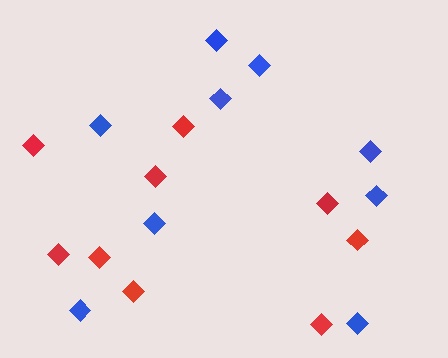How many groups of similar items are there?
There are 2 groups: one group of blue diamonds (9) and one group of red diamonds (9).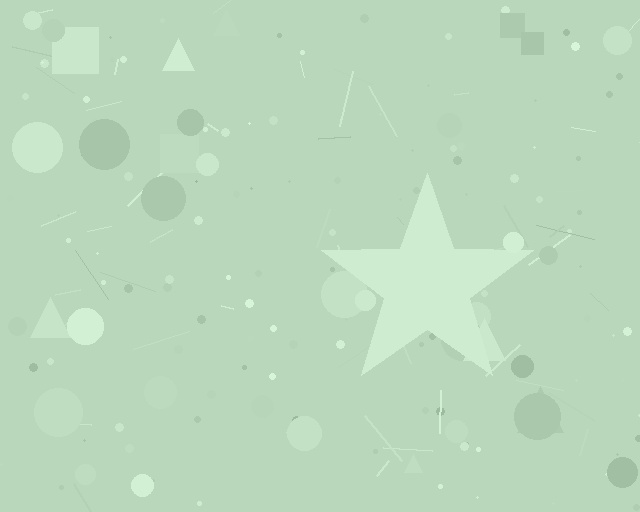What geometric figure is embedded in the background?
A star is embedded in the background.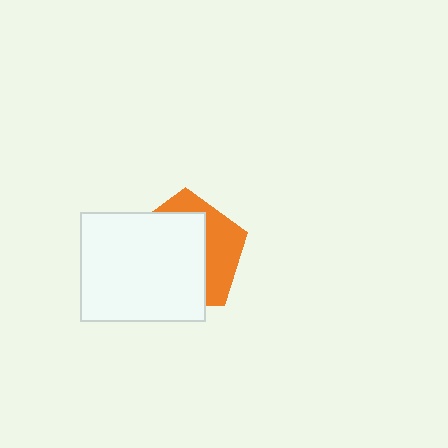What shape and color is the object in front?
The object in front is a white rectangle.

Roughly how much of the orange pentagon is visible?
A small part of it is visible (roughly 36%).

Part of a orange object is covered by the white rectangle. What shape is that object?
It is a pentagon.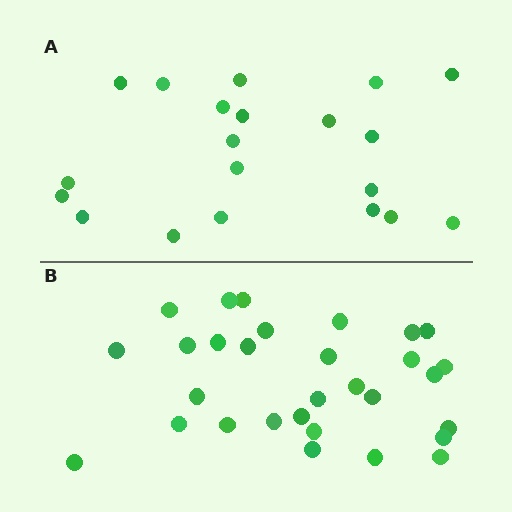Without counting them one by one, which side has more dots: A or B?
Region B (the bottom region) has more dots.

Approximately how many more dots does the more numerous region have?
Region B has roughly 10 or so more dots than region A.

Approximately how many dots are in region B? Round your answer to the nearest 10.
About 30 dots.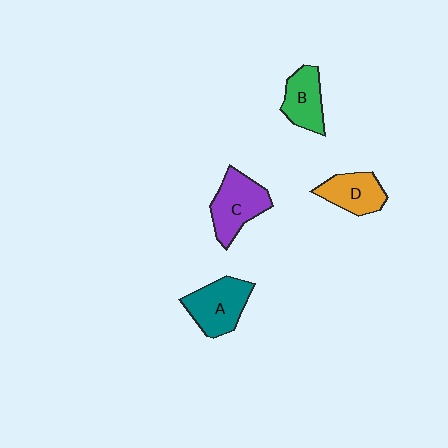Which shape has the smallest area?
Shape B (green).